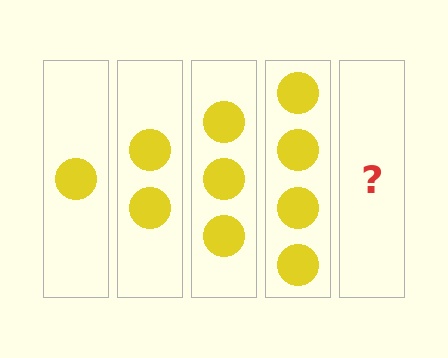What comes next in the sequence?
The next element should be 5 circles.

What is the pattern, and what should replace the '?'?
The pattern is that each step adds one more circle. The '?' should be 5 circles.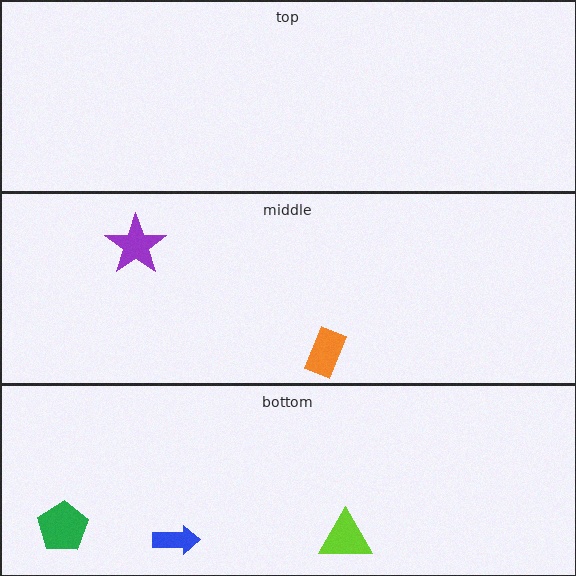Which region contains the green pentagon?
The bottom region.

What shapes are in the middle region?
The orange rectangle, the purple star.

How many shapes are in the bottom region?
3.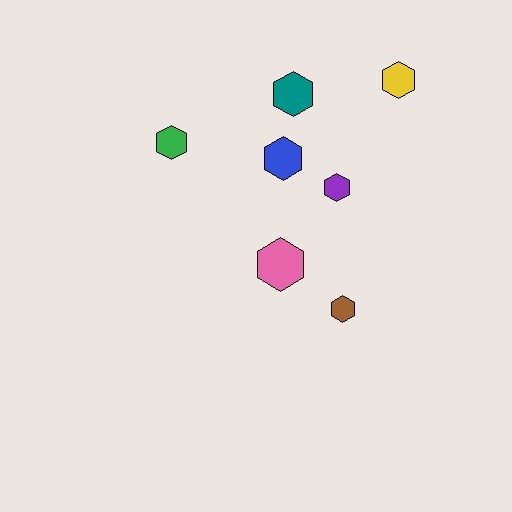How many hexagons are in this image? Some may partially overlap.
There are 7 hexagons.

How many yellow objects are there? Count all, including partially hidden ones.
There is 1 yellow object.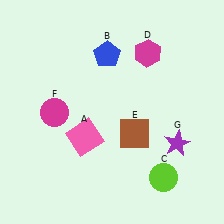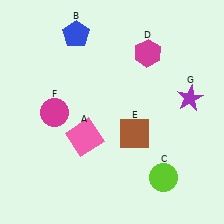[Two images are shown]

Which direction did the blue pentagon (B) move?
The blue pentagon (B) moved left.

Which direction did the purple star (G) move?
The purple star (G) moved up.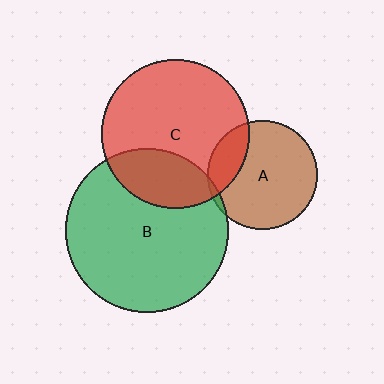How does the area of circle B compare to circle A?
Approximately 2.2 times.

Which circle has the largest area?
Circle B (green).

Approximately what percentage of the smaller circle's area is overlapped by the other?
Approximately 25%.